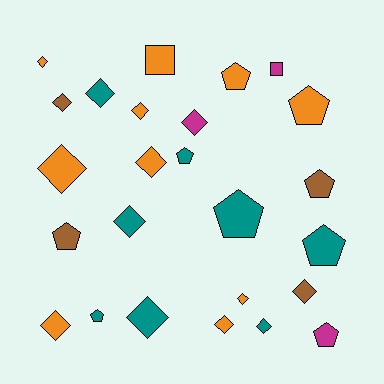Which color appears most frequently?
Orange, with 10 objects.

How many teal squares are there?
There are no teal squares.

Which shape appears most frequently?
Diamond, with 14 objects.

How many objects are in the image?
There are 25 objects.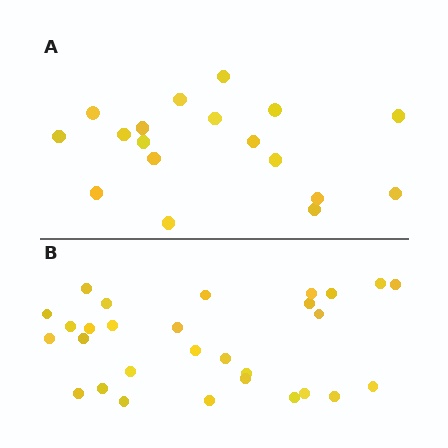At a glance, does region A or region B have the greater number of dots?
Region B (the bottom region) has more dots.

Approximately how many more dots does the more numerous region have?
Region B has roughly 12 or so more dots than region A.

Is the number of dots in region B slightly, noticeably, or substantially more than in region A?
Region B has substantially more. The ratio is roughly 1.6 to 1.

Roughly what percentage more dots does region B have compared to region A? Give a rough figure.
About 60% more.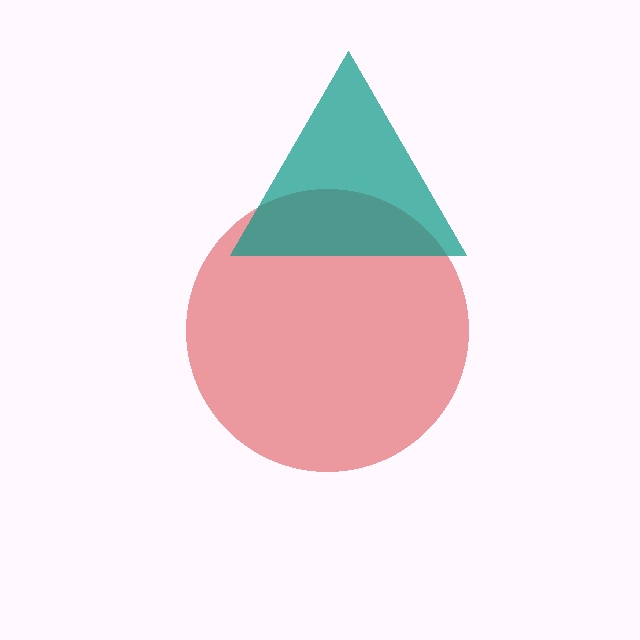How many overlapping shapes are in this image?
There are 2 overlapping shapes in the image.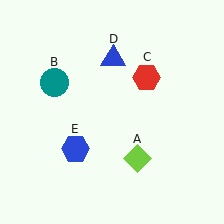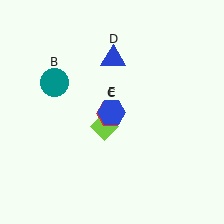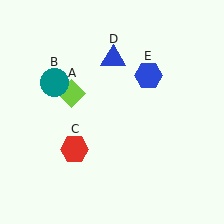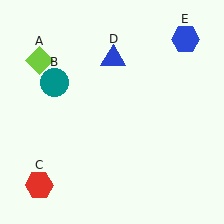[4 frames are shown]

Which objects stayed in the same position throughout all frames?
Teal circle (object B) and blue triangle (object D) remained stationary.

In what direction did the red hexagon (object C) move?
The red hexagon (object C) moved down and to the left.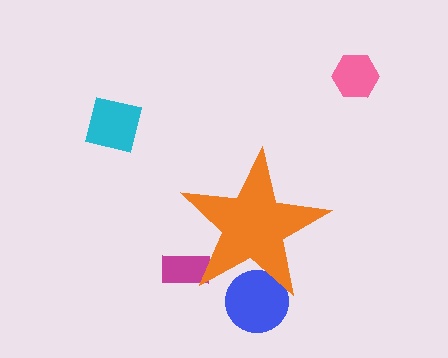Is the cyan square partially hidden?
No, the cyan square is fully visible.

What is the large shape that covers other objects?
An orange star.